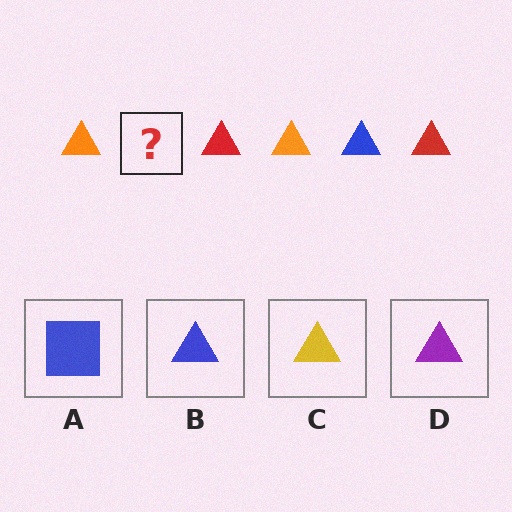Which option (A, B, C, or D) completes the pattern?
B.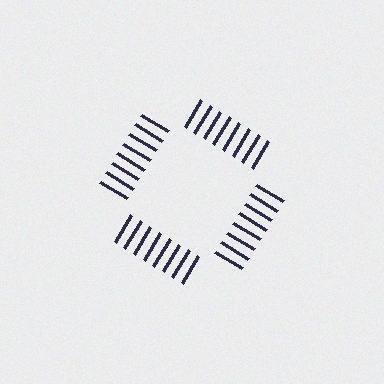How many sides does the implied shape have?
4 sides — the line-ends trace a square.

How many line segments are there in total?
32 — 8 along each of the 4 edges.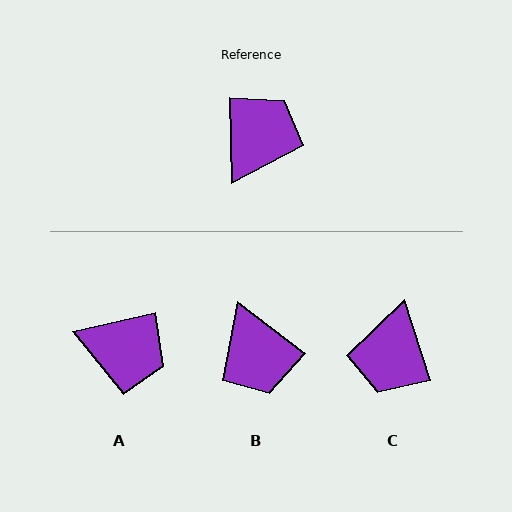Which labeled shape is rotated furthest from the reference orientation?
C, about 164 degrees away.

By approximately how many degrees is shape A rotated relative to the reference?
Approximately 79 degrees clockwise.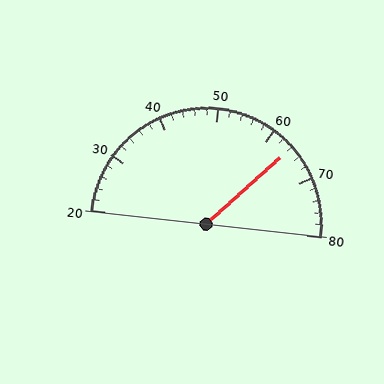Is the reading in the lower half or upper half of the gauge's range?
The reading is in the upper half of the range (20 to 80).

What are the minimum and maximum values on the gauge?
The gauge ranges from 20 to 80.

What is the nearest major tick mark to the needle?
The nearest major tick mark is 60.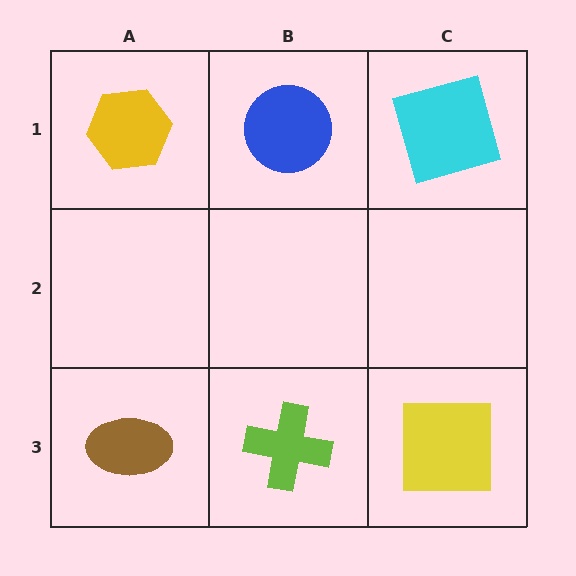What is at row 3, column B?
A lime cross.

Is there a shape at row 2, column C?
No, that cell is empty.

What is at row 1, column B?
A blue circle.